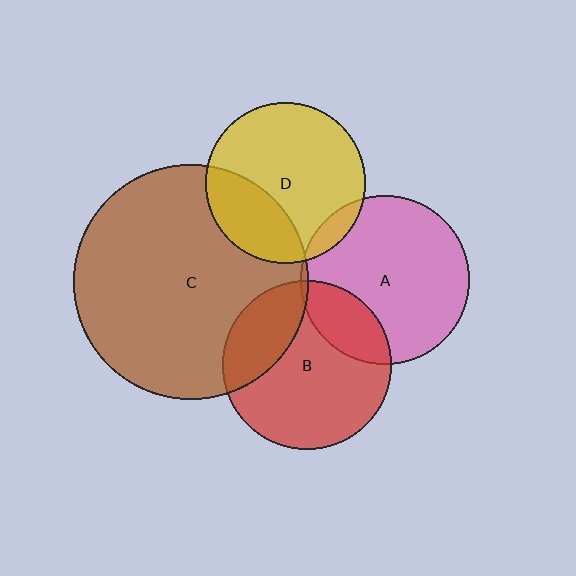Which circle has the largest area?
Circle C (brown).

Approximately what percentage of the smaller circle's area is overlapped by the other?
Approximately 30%.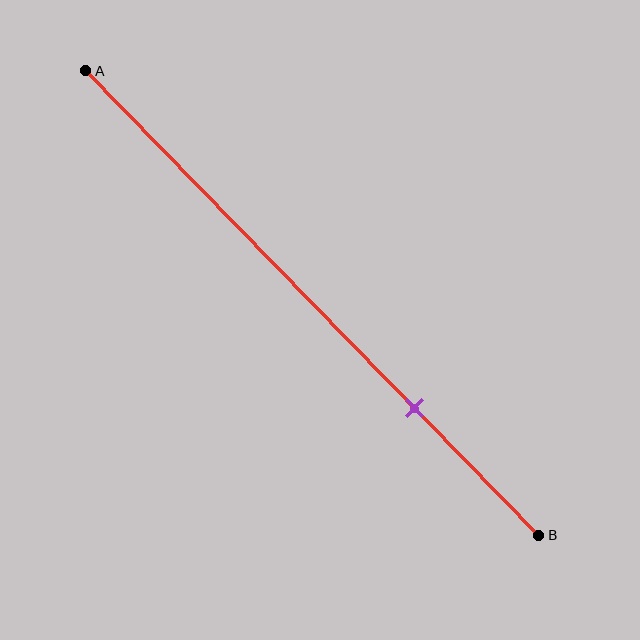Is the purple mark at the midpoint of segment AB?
No, the mark is at about 75% from A, not at the 50% midpoint.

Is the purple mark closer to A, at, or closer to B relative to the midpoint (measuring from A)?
The purple mark is closer to point B than the midpoint of segment AB.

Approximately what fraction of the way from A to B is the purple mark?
The purple mark is approximately 75% of the way from A to B.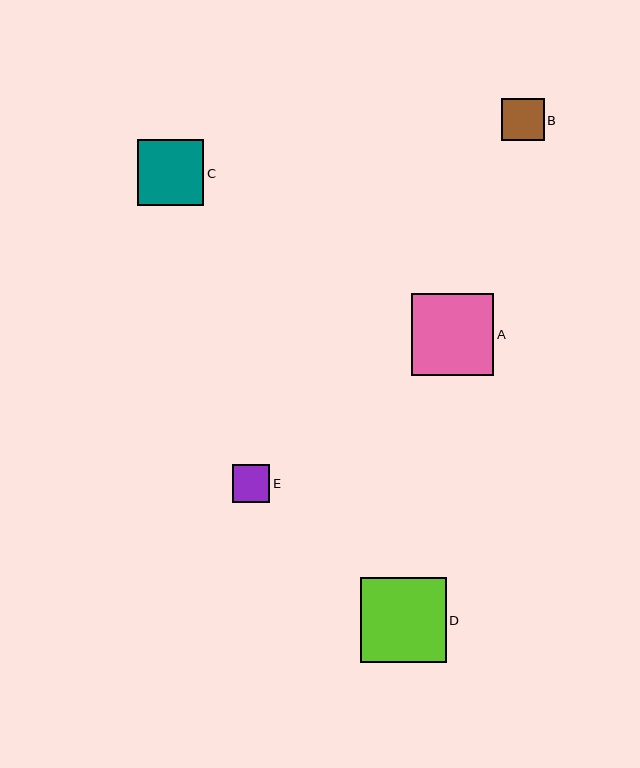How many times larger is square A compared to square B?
Square A is approximately 1.9 times the size of square B.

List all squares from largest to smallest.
From largest to smallest: D, A, C, B, E.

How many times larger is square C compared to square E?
Square C is approximately 1.7 times the size of square E.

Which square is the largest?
Square D is the largest with a size of approximately 86 pixels.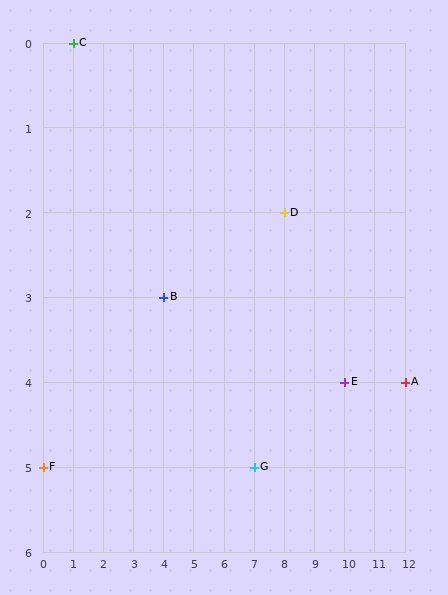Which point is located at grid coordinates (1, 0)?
Point C is at (1, 0).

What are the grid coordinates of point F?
Point F is at grid coordinates (0, 5).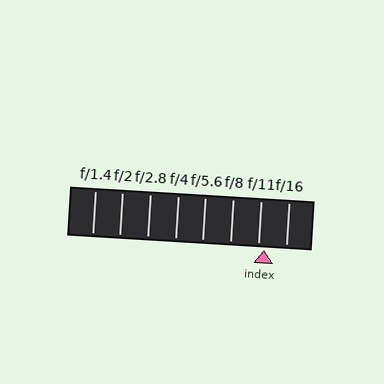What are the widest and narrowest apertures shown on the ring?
The widest aperture shown is f/1.4 and the narrowest is f/16.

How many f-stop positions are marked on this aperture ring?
There are 8 f-stop positions marked.